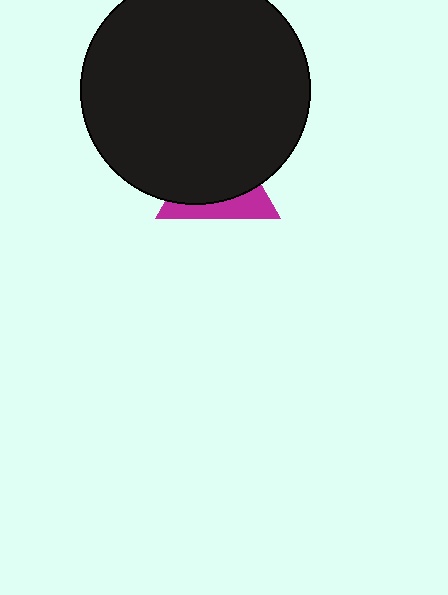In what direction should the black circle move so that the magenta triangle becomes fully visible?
The black circle should move up. That is the shortest direction to clear the overlap and leave the magenta triangle fully visible.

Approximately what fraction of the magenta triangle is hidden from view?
Roughly 67% of the magenta triangle is hidden behind the black circle.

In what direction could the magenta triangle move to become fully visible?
The magenta triangle could move down. That would shift it out from behind the black circle entirely.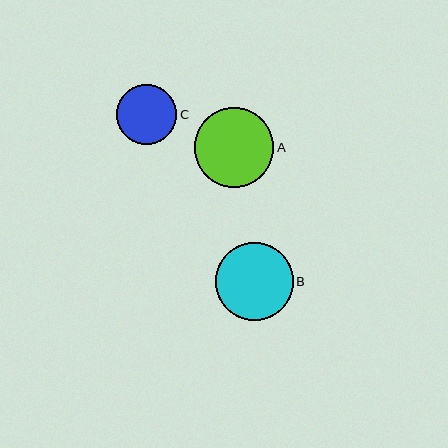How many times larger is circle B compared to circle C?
Circle B is approximately 1.3 times the size of circle C.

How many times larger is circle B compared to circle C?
Circle B is approximately 1.3 times the size of circle C.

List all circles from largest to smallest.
From largest to smallest: A, B, C.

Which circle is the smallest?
Circle C is the smallest with a size of approximately 60 pixels.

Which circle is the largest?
Circle A is the largest with a size of approximately 80 pixels.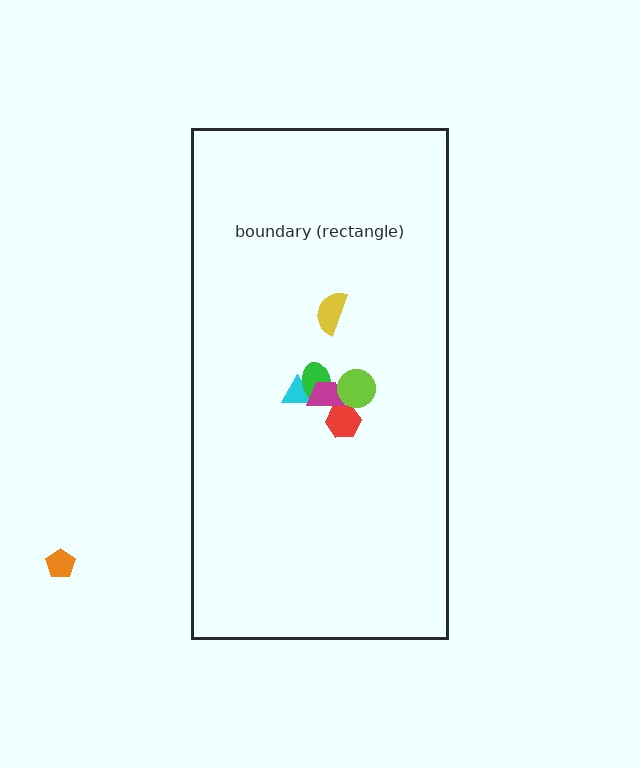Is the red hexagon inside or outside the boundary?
Inside.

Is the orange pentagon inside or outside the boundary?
Outside.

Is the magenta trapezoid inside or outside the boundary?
Inside.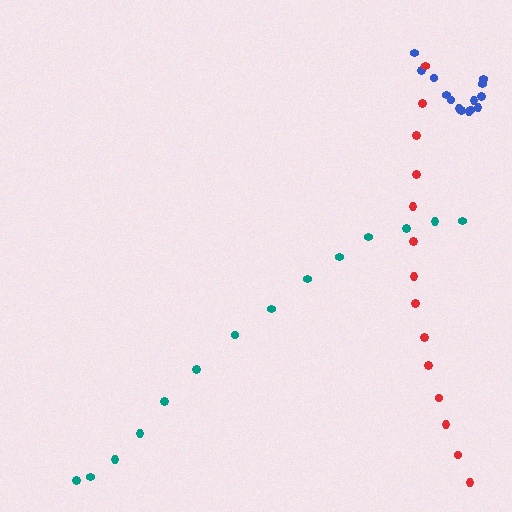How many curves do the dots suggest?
There are 3 distinct paths.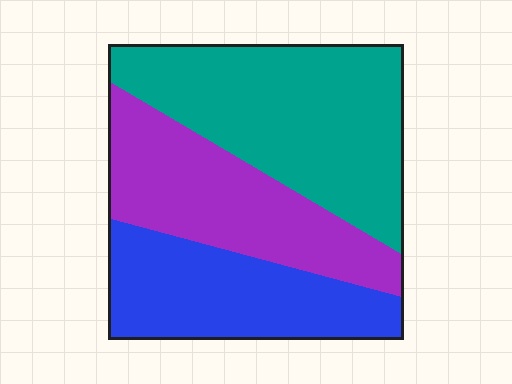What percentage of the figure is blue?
Blue takes up about one quarter (1/4) of the figure.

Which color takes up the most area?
Teal, at roughly 40%.